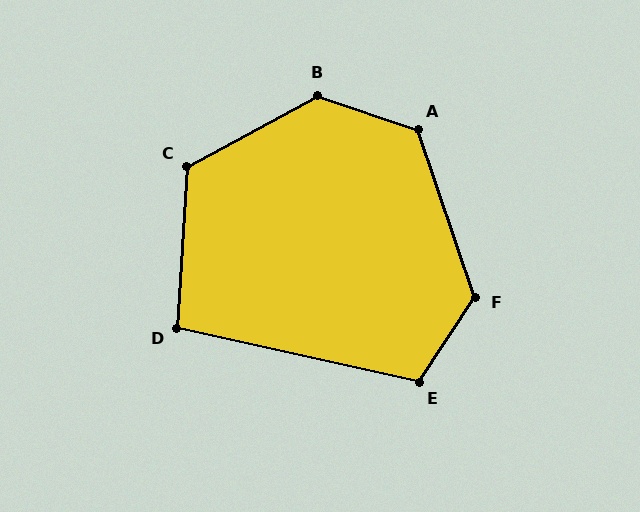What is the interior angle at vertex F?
Approximately 128 degrees (obtuse).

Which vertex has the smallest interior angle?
D, at approximately 99 degrees.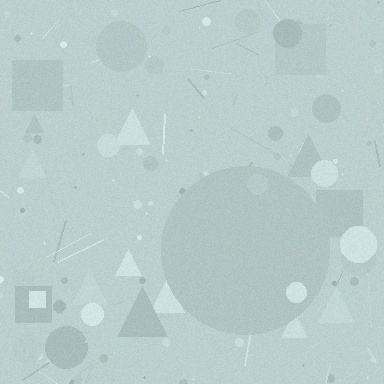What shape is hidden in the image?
A circle is hidden in the image.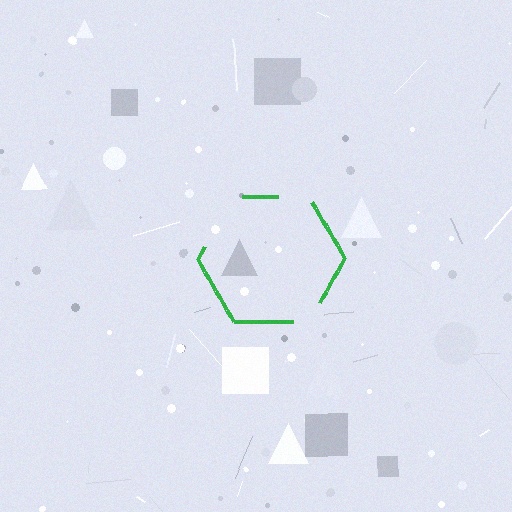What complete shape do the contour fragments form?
The contour fragments form a hexagon.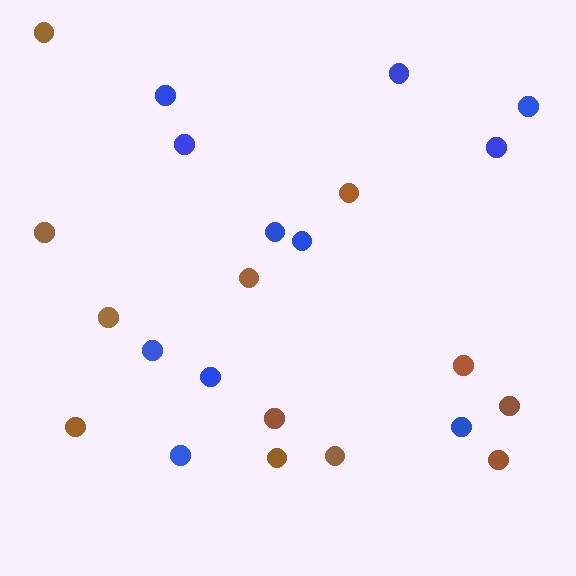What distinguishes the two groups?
There are 2 groups: one group of brown circles (12) and one group of blue circles (11).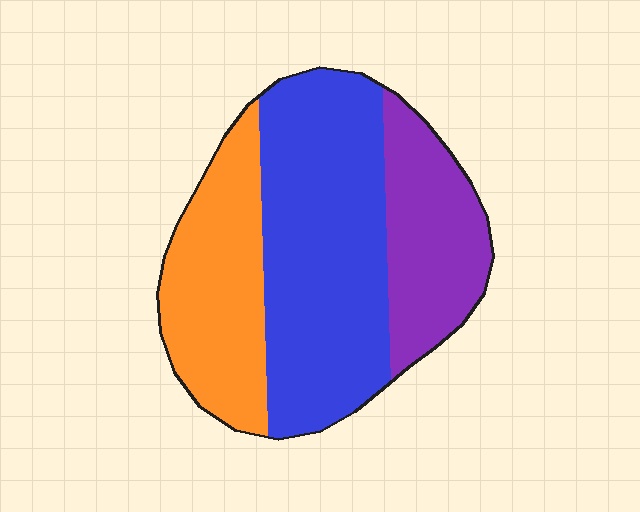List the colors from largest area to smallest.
From largest to smallest: blue, orange, purple.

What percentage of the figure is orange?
Orange takes up about one quarter (1/4) of the figure.